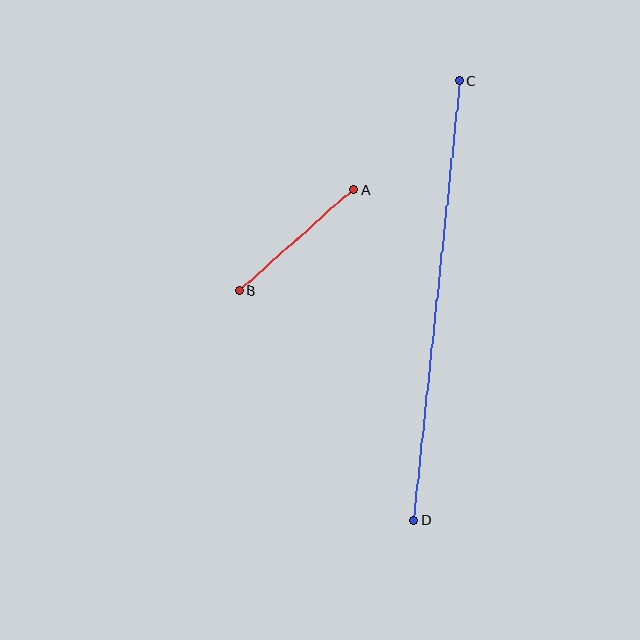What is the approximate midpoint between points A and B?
The midpoint is at approximately (296, 240) pixels.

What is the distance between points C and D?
The distance is approximately 442 pixels.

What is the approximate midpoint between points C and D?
The midpoint is at approximately (437, 300) pixels.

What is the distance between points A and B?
The distance is approximately 153 pixels.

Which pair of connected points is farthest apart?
Points C and D are farthest apart.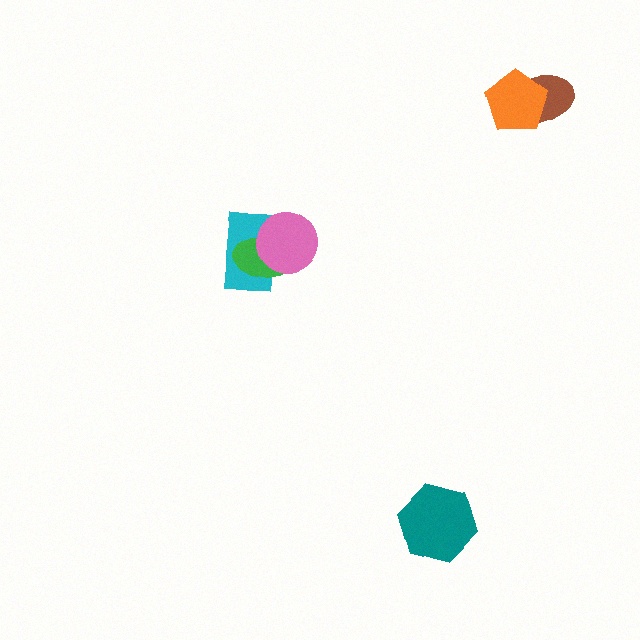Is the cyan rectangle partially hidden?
Yes, it is partially covered by another shape.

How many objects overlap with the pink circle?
2 objects overlap with the pink circle.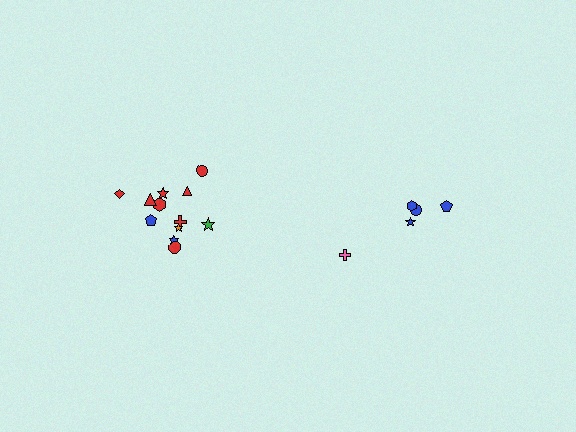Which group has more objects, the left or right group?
The left group.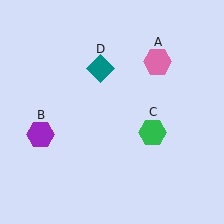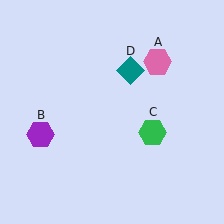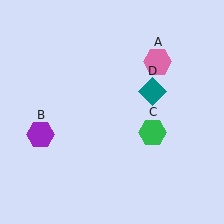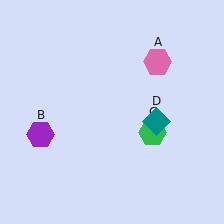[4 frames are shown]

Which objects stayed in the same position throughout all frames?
Pink hexagon (object A) and purple hexagon (object B) and green hexagon (object C) remained stationary.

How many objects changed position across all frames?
1 object changed position: teal diamond (object D).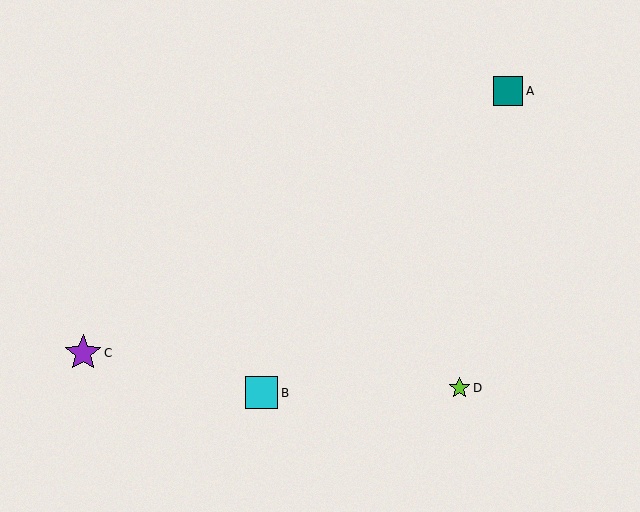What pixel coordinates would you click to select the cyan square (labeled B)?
Click at (262, 393) to select the cyan square B.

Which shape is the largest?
The purple star (labeled C) is the largest.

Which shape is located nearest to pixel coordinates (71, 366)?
The purple star (labeled C) at (83, 353) is nearest to that location.